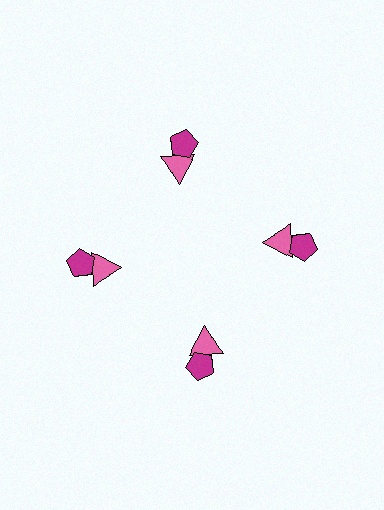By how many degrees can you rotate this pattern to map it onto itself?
The pattern maps onto itself every 90 degrees of rotation.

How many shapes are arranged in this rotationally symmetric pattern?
There are 8 shapes, arranged in 4 groups of 2.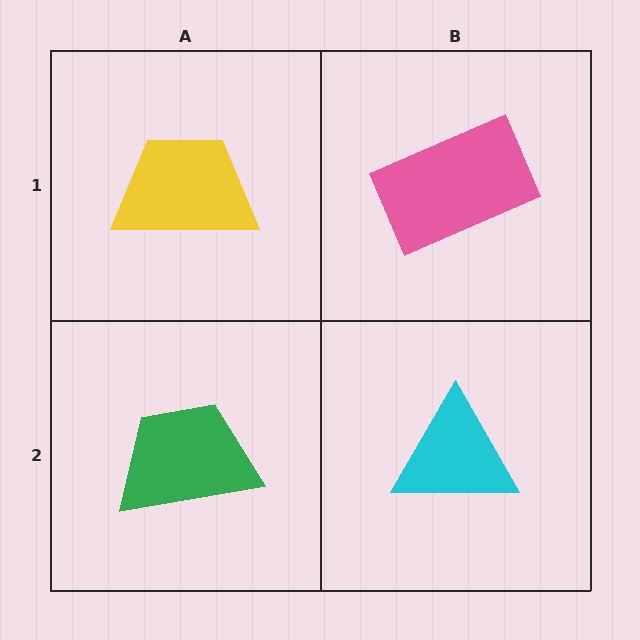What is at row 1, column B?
A pink rectangle.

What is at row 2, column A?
A green trapezoid.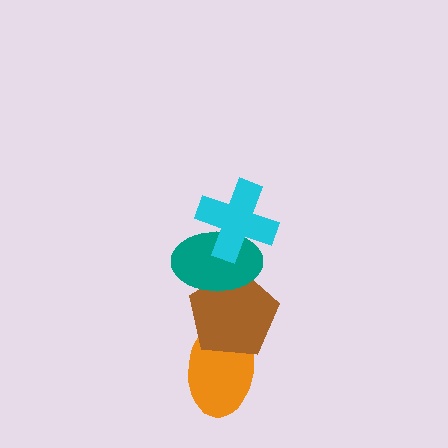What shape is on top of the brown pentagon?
The teal ellipse is on top of the brown pentagon.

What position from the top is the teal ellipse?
The teal ellipse is 2nd from the top.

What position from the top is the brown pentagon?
The brown pentagon is 3rd from the top.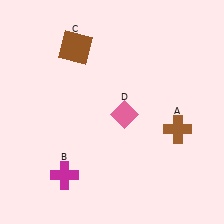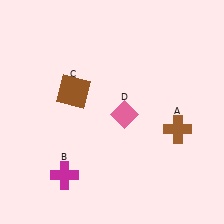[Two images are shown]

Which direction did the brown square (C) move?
The brown square (C) moved down.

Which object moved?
The brown square (C) moved down.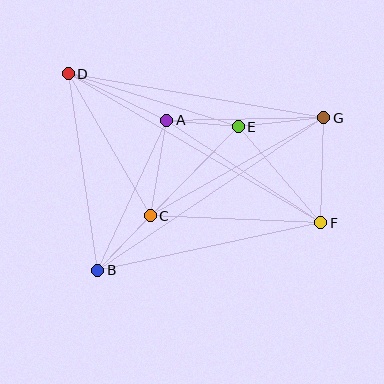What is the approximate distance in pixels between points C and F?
The distance between C and F is approximately 171 pixels.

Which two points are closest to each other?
Points A and E are closest to each other.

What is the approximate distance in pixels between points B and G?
The distance between B and G is approximately 273 pixels.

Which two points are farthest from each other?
Points D and F are farthest from each other.